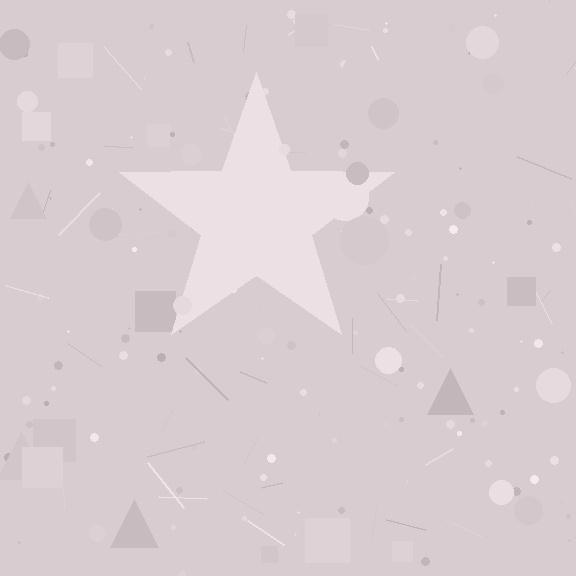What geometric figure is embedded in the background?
A star is embedded in the background.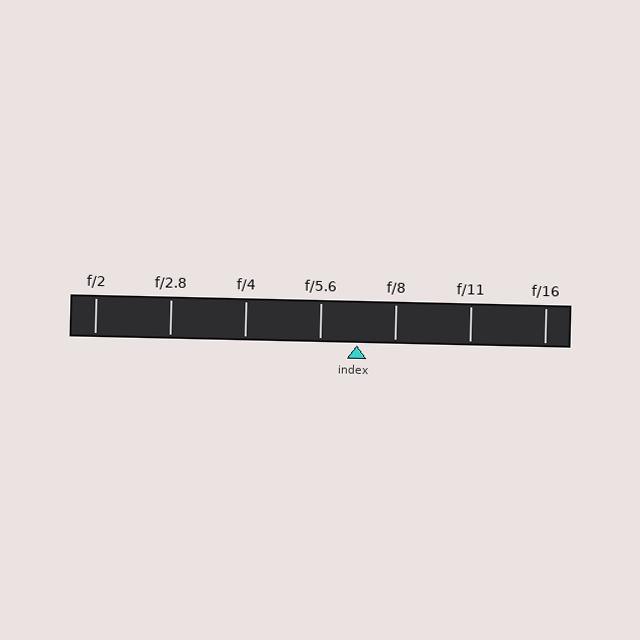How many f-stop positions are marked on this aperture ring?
There are 7 f-stop positions marked.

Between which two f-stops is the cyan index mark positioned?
The index mark is between f/5.6 and f/8.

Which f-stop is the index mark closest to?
The index mark is closest to f/5.6.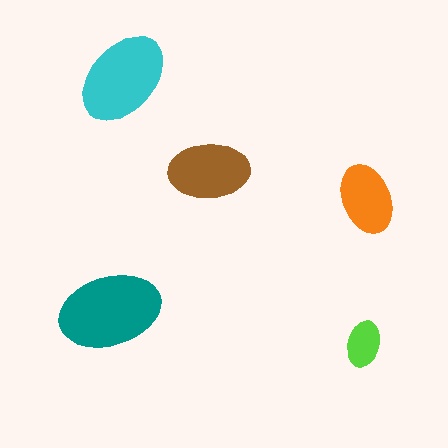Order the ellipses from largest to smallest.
the teal one, the cyan one, the brown one, the orange one, the lime one.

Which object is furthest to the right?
The orange ellipse is rightmost.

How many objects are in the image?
There are 5 objects in the image.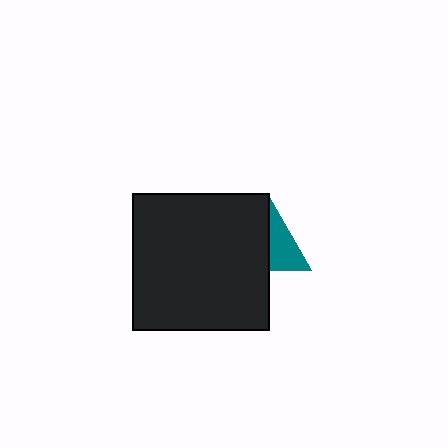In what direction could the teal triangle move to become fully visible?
The teal triangle could move right. That would shift it out from behind the black square entirely.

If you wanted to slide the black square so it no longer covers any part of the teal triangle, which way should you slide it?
Slide it left — that is the most direct way to separate the two shapes.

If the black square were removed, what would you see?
You would see the complete teal triangle.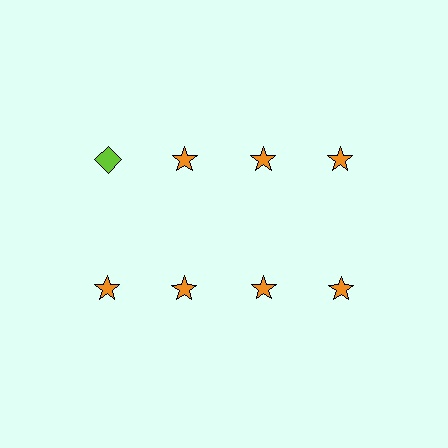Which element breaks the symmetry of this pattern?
The lime diamond in the top row, leftmost column breaks the symmetry. All other shapes are orange stars.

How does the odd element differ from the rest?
It differs in both color (lime instead of orange) and shape (diamond instead of star).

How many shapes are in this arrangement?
There are 8 shapes arranged in a grid pattern.